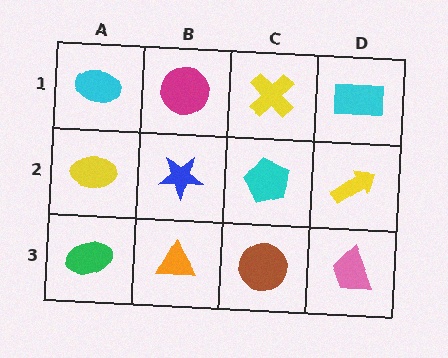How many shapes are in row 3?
4 shapes.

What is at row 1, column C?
A yellow cross.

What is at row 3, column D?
A pink trapezoid.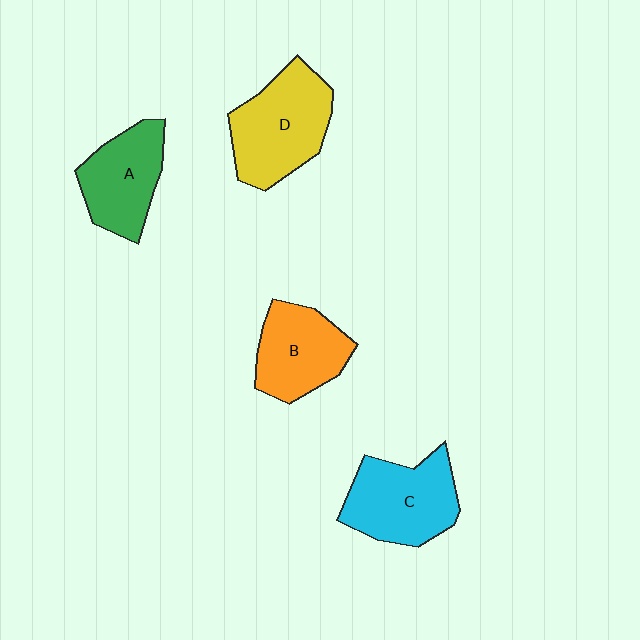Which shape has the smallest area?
Shape A (green).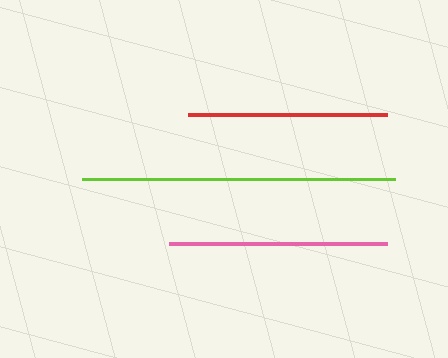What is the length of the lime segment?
The lime segment is approximately 313 pixels long.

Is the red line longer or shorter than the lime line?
The lime line is longer than the red line.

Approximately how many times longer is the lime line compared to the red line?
The lime line is approximately 1.6 times the length of the red line.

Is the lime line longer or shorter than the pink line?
The lime line is longer than the pink line.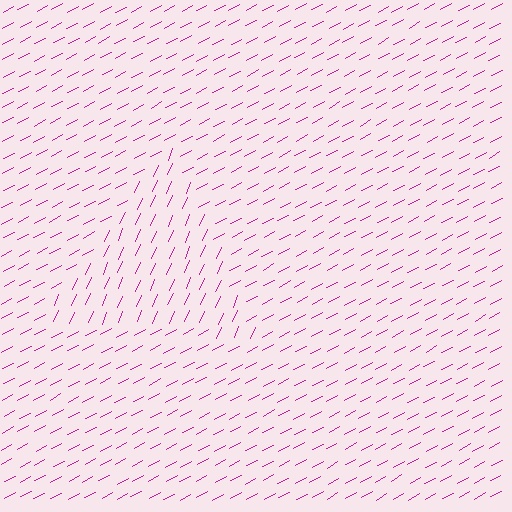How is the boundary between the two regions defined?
The boundary is defined purely by a change in line orientation (approximately 38 degrees difference). All lines are the same color and thickness.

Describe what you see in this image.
The image is filled with small magenta line segments. A triangle region in the image has lines oriented differently from the surrounding lines, creating a visible texture boundary.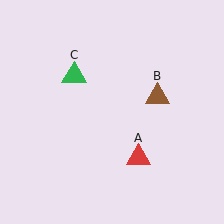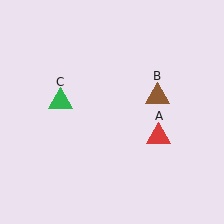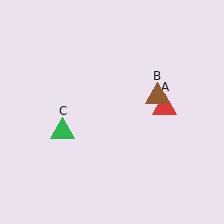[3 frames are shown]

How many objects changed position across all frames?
2 objects changed position: red triangle (object A), green triangle (object C).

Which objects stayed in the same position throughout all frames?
Brown triangle (object B) remained stationary.